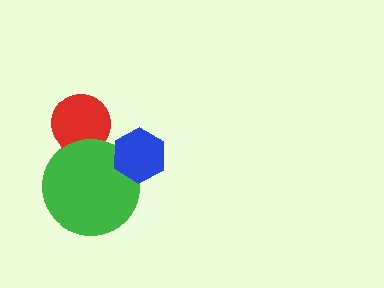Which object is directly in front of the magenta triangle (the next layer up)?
The red circle is directly in front of the magenta triangle.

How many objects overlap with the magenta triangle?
2 objects overlap with the magenta triangle.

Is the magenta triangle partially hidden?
Yes, it is partially covered by another shape.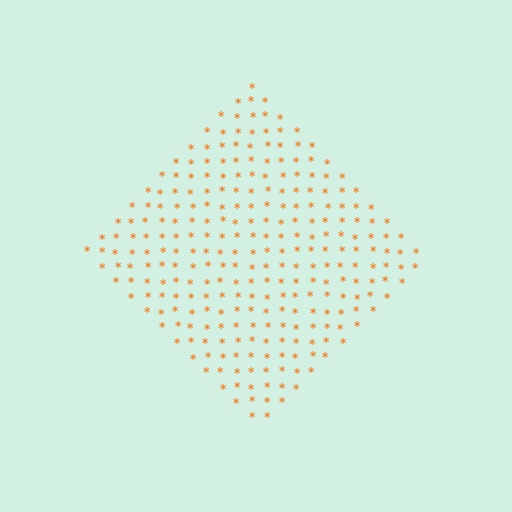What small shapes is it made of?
It is made of small asterisks.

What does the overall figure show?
The overall figure shows a diamond.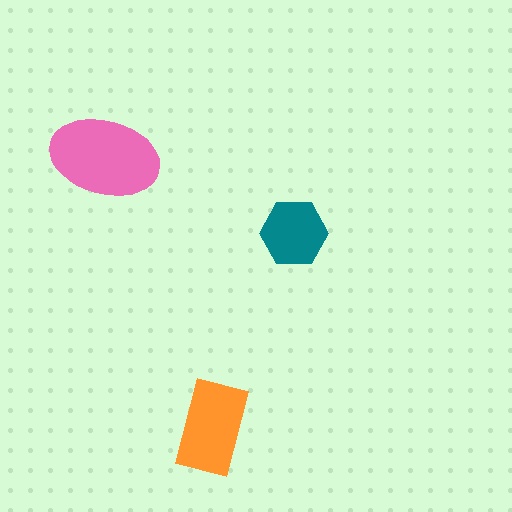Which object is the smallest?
The teal hexagon.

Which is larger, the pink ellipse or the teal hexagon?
The pink ellipse.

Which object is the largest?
The pink ellipse.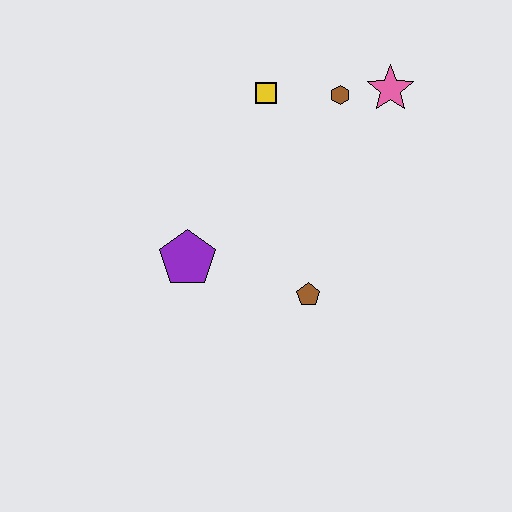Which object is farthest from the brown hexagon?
The purple pentagon is farthest from the brown hexagon.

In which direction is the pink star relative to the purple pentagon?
The pink star is to the right of the purple pentagon.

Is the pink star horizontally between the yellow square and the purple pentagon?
No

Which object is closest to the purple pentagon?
The brown pentagon is closest to the purple pentagon.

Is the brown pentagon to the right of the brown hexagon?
No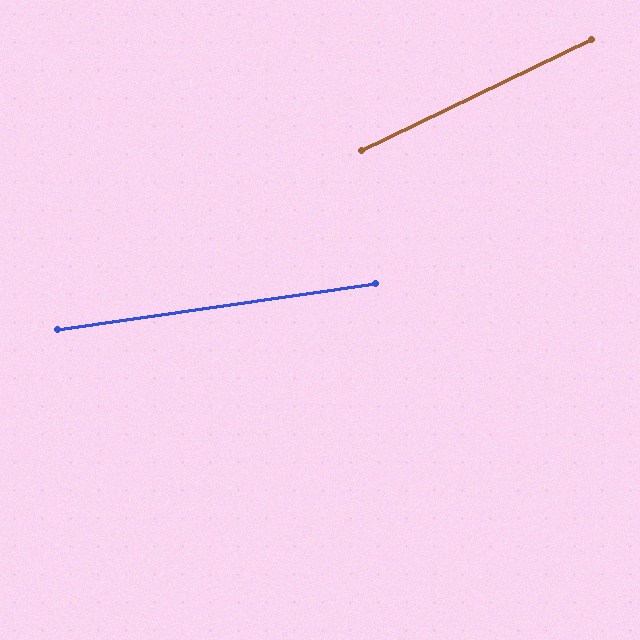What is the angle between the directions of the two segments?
Approximately 17 degrees.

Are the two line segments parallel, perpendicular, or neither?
Neither parallel nor perpendicular — they differ by about 17°.